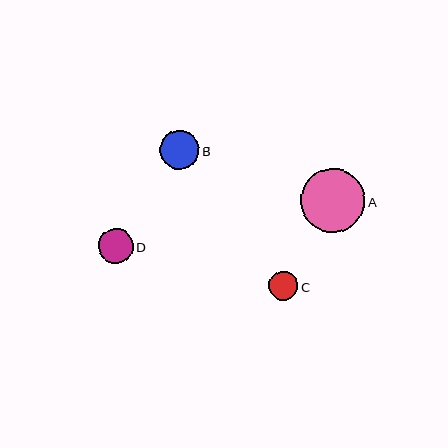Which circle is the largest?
Circle A is the largest with a size of approximately 64 pixels.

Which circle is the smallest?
Circle C is the smallest with a size of approximately 29 pixels.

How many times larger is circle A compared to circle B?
Circle A is approximately 1.6 times the size of circle B.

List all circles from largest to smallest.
From largest to smallest: A, B, D, C.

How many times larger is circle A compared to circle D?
Circle A is approximately 1.8 times the size of circle D.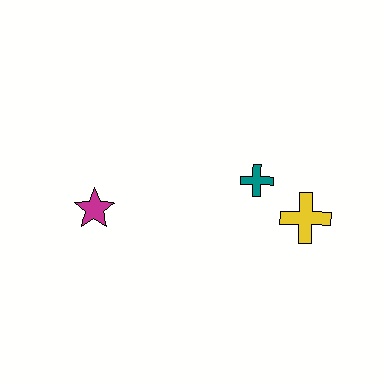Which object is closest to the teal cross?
The yellow cross is closest to the teal cross.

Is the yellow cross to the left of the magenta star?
No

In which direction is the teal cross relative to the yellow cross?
The teal cross is to the left of the yellow cross.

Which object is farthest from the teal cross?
The magenta star is farthest from the teal cross.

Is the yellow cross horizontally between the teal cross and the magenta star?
No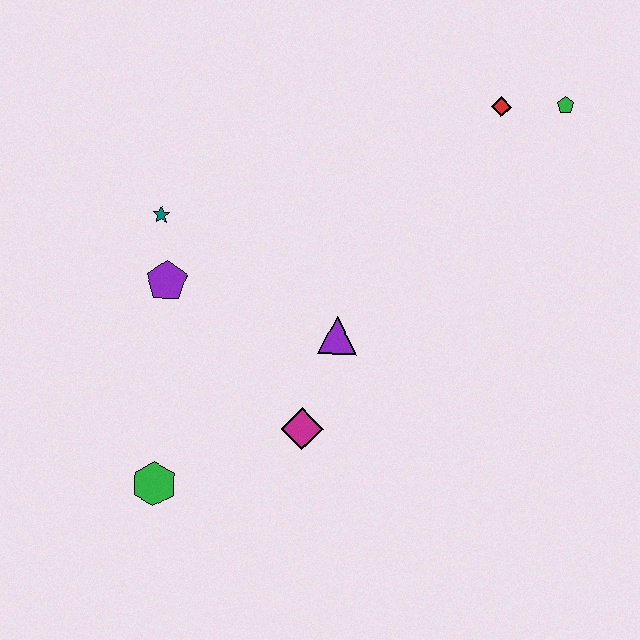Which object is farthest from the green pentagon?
The green hexagon is farthest from the green pentagon.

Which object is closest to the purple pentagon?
The teal star is closest to the purple pentagon.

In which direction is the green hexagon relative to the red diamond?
The green hexagon is below the red diamond.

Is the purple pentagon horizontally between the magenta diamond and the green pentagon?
No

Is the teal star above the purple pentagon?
Yes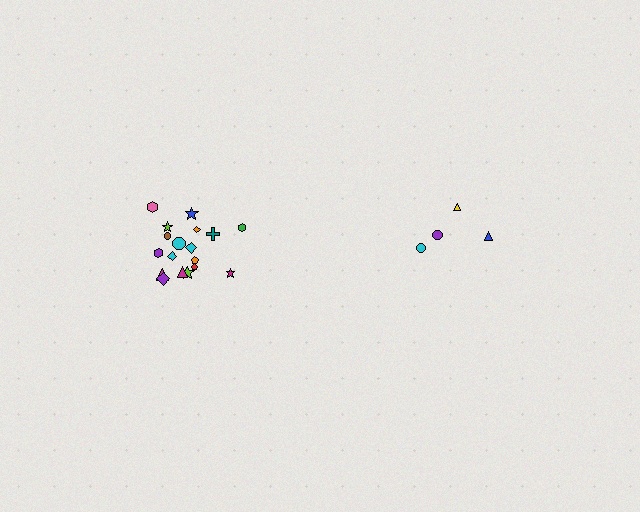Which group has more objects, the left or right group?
The left group.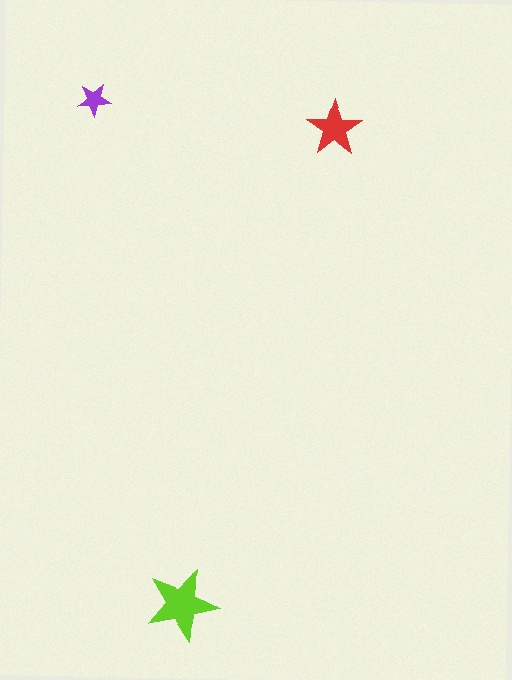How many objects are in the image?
There are 3 objects in the image.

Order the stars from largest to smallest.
the lime one, the red one, the purple one.